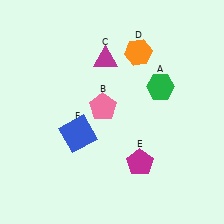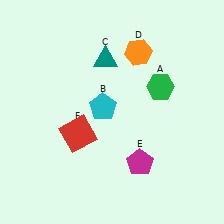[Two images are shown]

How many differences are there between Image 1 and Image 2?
There are 3 differences between the two images.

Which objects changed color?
B changed from pink to cyan. C changed from magenta to teal. F changed from blue to red.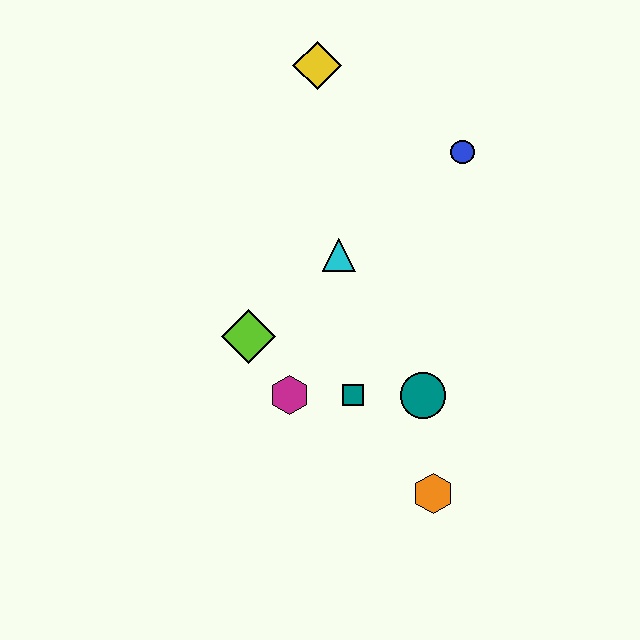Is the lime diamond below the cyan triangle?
Yes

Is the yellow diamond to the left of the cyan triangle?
Yes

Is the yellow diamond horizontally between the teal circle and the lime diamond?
Yes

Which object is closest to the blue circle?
The cyan triangle is closest to the blue circle.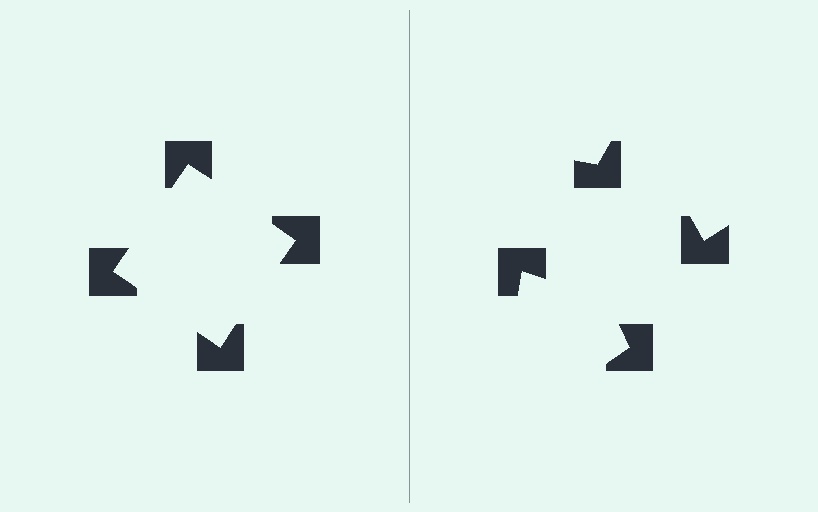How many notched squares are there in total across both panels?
8 — 4 on each side.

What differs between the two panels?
The notched squares are positioned identically on both sides; only the wedge orientations differ. On the left they align to a square; on the right they are misaligned.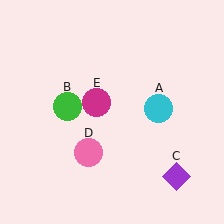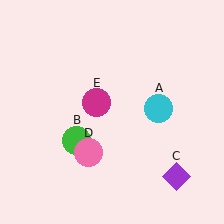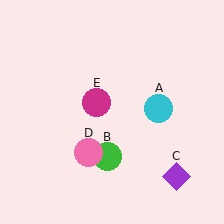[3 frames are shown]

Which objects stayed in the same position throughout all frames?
Cyan circle (object A) and purple diamond (object C) and pink circle (object D) and magenta circle (object E) remained stationary.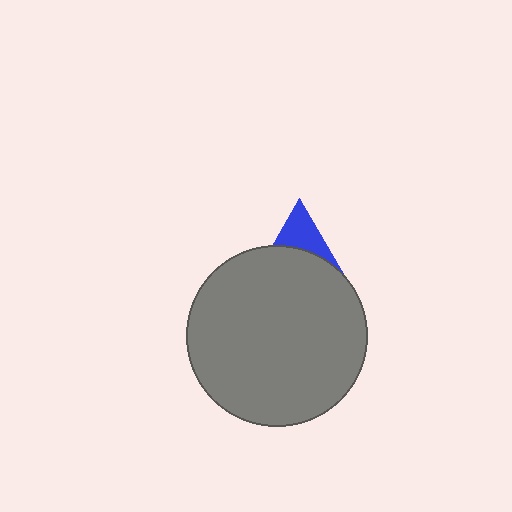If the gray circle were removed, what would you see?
You would see the complete blue triangle.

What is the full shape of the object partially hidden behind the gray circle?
The partially hidden object is a blue triangle.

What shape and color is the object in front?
The object in front is a gray circle.